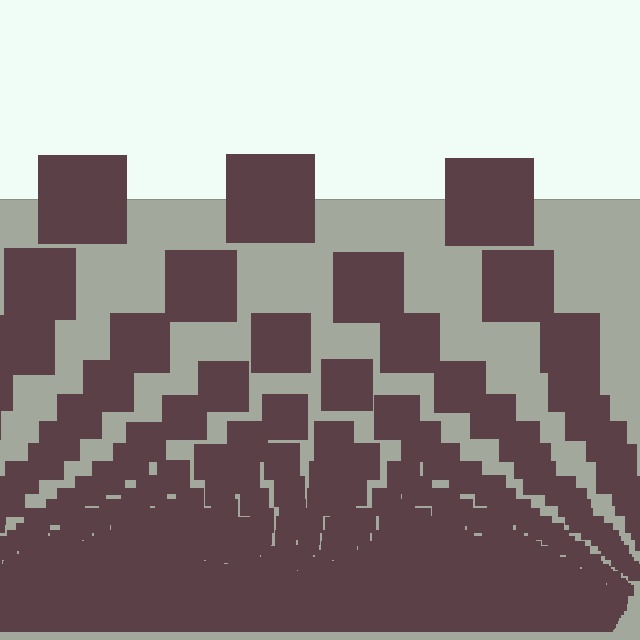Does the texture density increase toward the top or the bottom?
Density increases toward the bottom.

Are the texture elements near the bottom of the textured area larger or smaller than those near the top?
Smaller. The gradient is inverted — elements near the bottom are smaller and denser.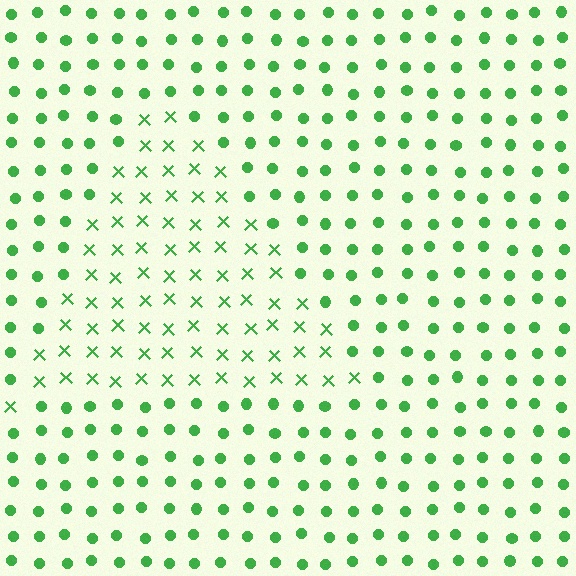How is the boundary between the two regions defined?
The boundary is defined by a change in element shape: X marks inside vs. circles outside. All elements share the same color and spacing.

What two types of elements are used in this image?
The image uses X marks inside the triangle region and circles outside it.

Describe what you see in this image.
The image is filled with small green elements arranged in a uniform grid. A triangle-shaped region contains X marks, while the surrounding area contains circles. The boundary is defined purely by the change in element shape.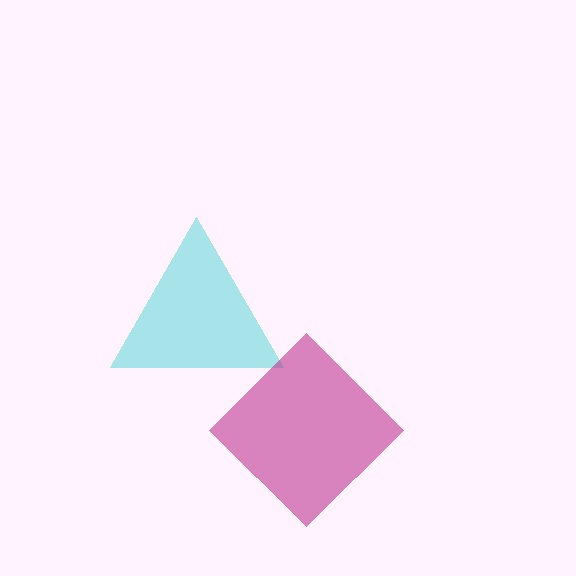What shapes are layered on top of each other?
The layered shapes are: a cyan triangle, a magenta diamond.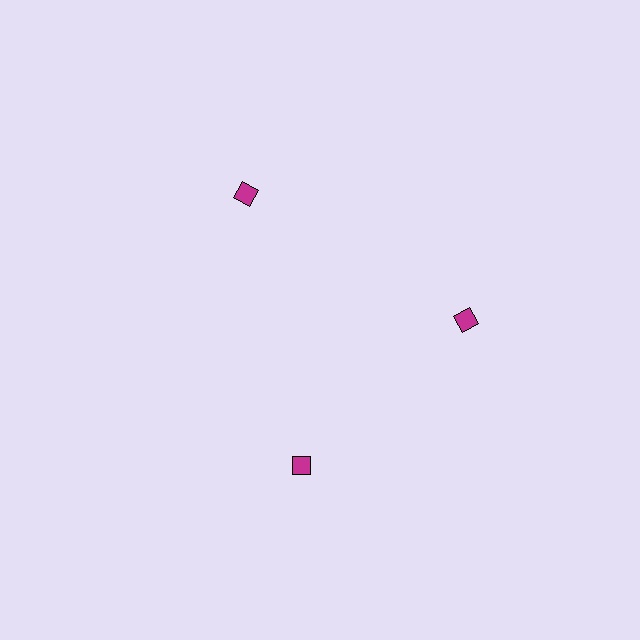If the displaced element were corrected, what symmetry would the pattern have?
It would have 3-fold rotational symmetry — the pattern would map onto itself every 120 degrees.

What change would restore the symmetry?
The symmetry would be restored by rotating it back into even spacing with its neighbors so that all 3 squares sit at equal angles and equal distance from the center.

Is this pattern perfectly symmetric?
No. The 3 magenta squares are arranged in a ring, but one element near the 7 o'clock position is rotated out of alignment along the ring, breaking the 3-fold rotational symmetry.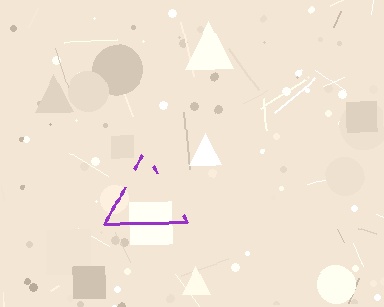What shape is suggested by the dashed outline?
The dashed outline suggests a triangle.